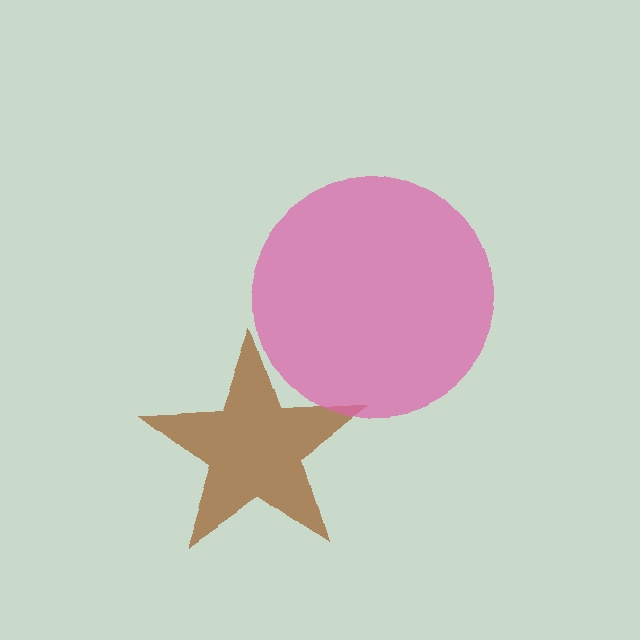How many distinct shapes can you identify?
There are 2 distinct shapes: a brown star, a pink circle.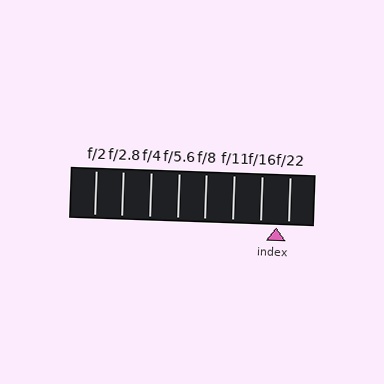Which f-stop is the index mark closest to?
The index mark is closest to f/22.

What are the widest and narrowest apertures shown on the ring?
The widest aperture shown is f/2 and the narrowest is f/22.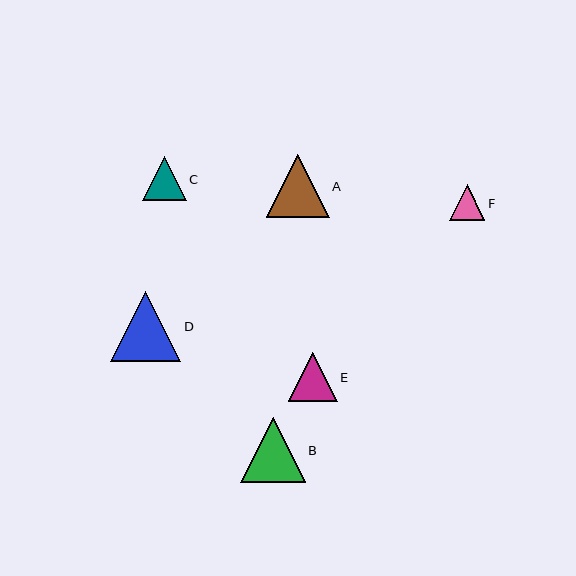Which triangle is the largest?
Triangle D is the largest with a size of approximately 70 pixels.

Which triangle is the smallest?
Triangle F is the smallest with a size of approximately 36 pixels.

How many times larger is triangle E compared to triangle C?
Triangle E is approximately 1.1 times the size of triangle C.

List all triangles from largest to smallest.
From largest to smallest: D, B, A, E, C, F.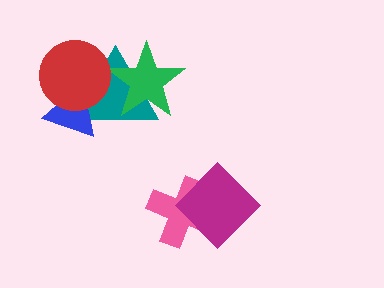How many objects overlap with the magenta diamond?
1 object overlaps with the magenta diamond.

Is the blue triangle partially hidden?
Yes, it is partially covered by another shape.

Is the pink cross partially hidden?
Yes, it is partially covered by another shape.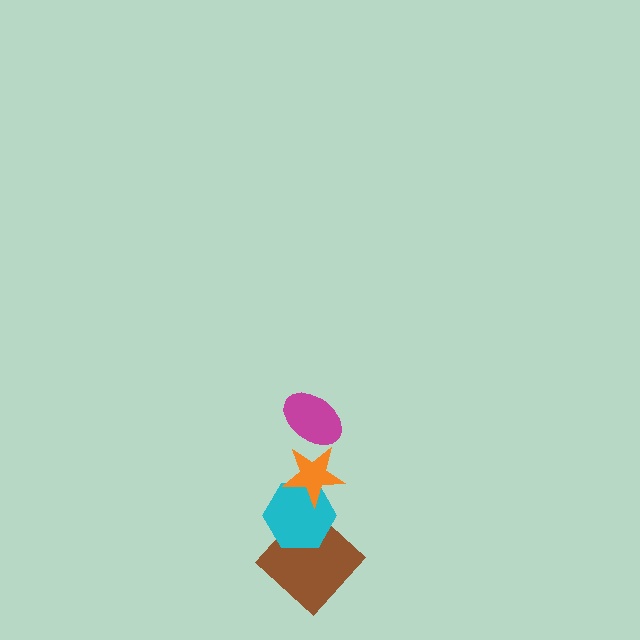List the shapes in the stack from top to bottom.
From top to bottom: the magenta ellipse, the orange star, the cyan hexagon, the brown diamond.